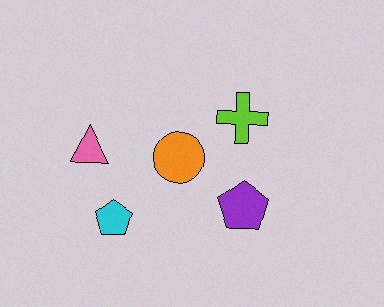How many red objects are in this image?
There are no red objects.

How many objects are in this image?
There are 5 objects.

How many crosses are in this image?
There is 1 cross.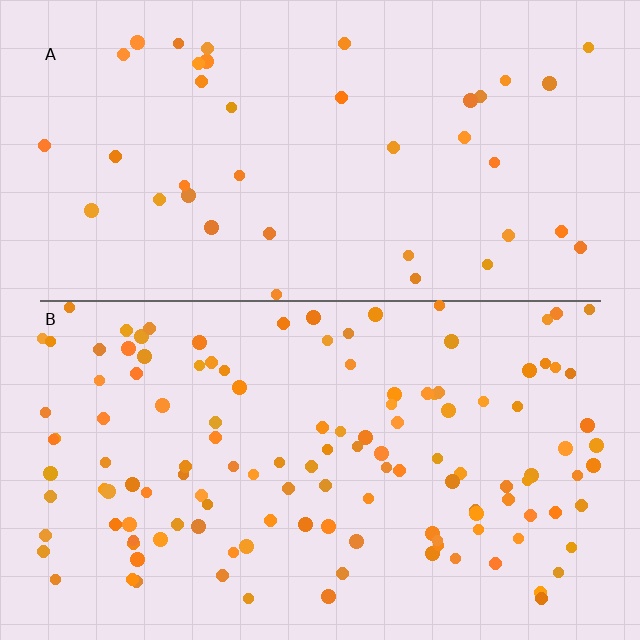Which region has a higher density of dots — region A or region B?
B (the bottom).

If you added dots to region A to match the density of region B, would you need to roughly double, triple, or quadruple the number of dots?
Approximately triple.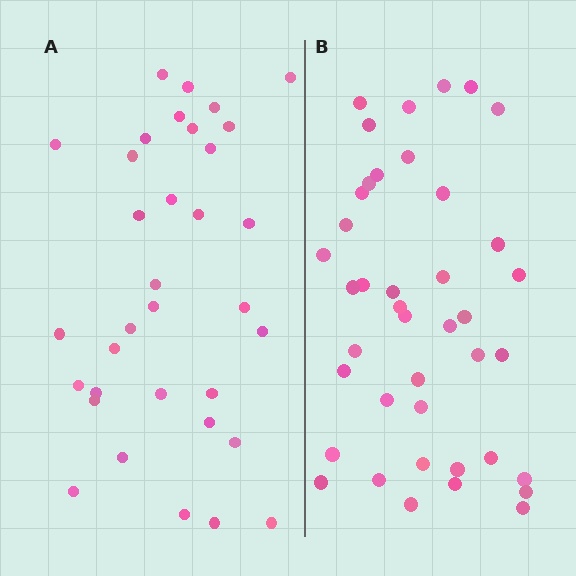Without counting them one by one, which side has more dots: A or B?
Region B (the right region) has more dots.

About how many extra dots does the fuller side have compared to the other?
Region B has roughly 8 or so more dots than region A.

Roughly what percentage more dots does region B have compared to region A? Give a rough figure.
About 20% more.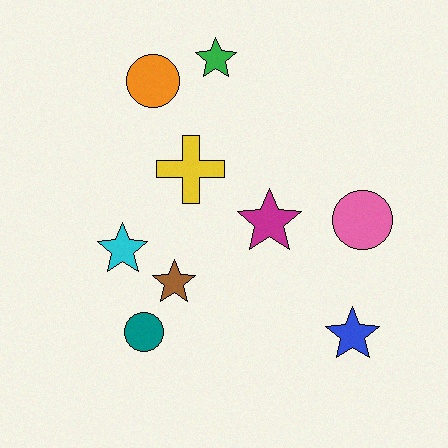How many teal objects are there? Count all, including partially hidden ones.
There is 1 teal object.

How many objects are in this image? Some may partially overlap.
There are 9 objects.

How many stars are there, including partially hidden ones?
There are 5 stars.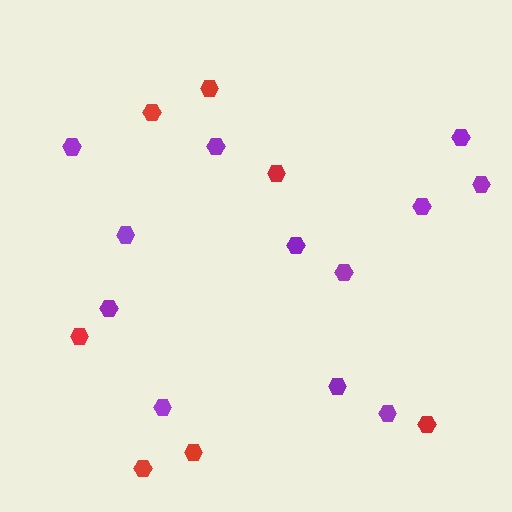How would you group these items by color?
There are 2 groups: one group of purple hexagons (12) and one group of red hexagons (7).